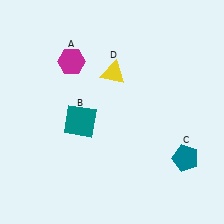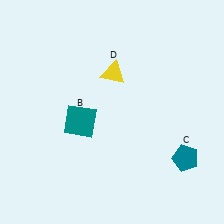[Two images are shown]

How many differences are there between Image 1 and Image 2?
There is 1 difference between the two images.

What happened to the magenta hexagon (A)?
The magenta hexagon (A) was removed in Image 2. It was in the top-left area of Image 1.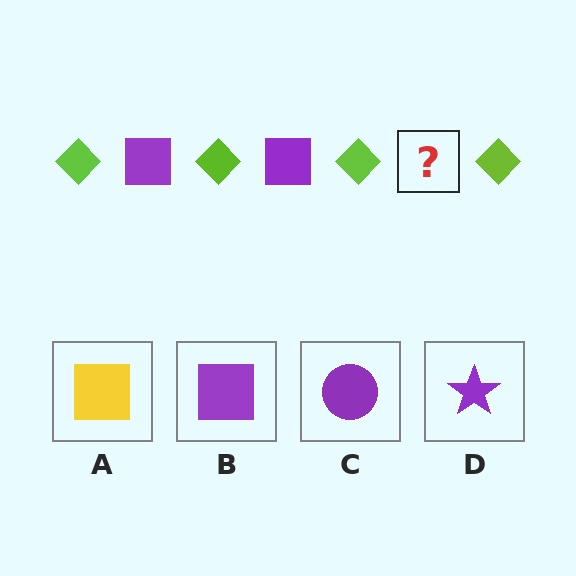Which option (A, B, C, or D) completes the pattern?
B.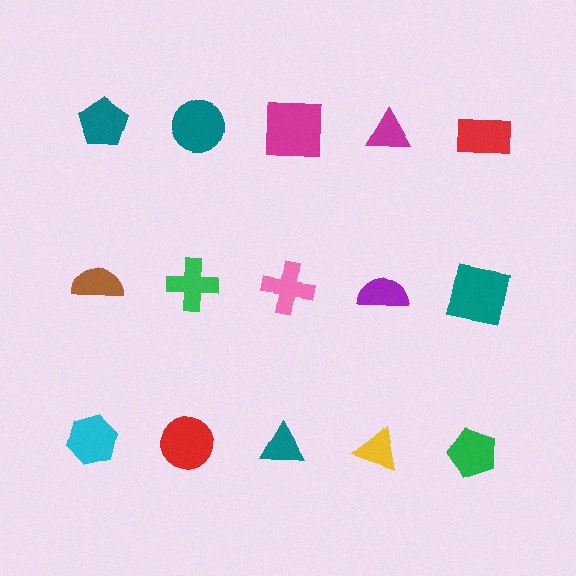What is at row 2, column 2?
A green cross.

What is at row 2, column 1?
A brown semicircle.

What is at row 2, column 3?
A pink cross.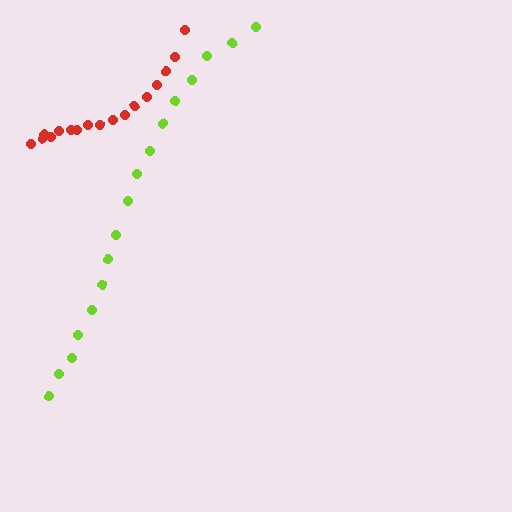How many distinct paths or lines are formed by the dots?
There are 2 distinct paths.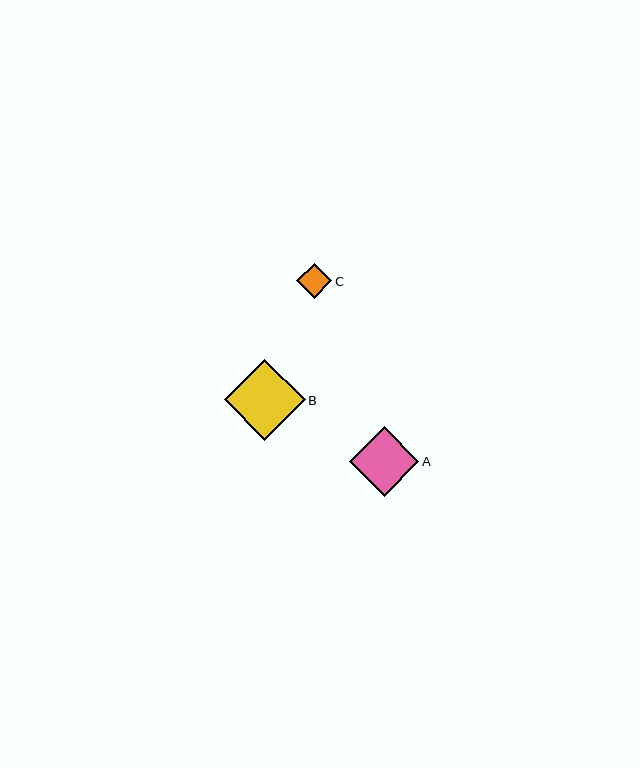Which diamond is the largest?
Diamond B is the largest with a size of approximately 81 pixels.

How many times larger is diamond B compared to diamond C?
Diamond B is approximately 2.3 times the size of diamond C.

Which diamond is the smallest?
Diamond C is the smallest with a size of approximately 35 pixels.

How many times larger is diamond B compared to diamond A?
Diamond B is approximately 1.2 times the size of diamond A.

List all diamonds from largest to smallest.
From largest to smallest: B, A, C.